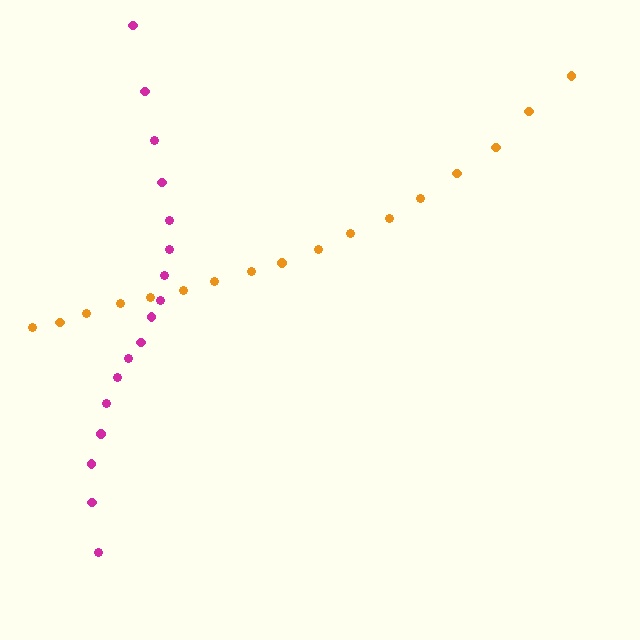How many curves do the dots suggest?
There are 2 distinct paths.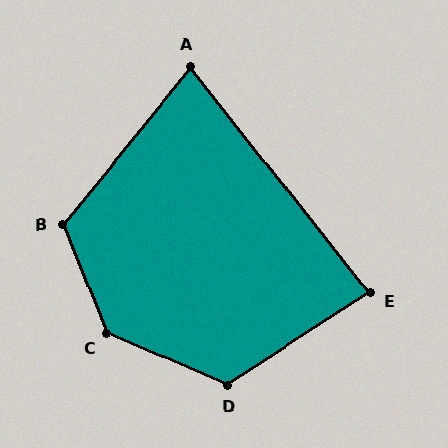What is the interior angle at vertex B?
Approximately 120 degrees (obtuse).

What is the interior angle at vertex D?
Approximately 124 degrees (obtuse).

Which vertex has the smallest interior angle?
A, at approximately 77 degrees.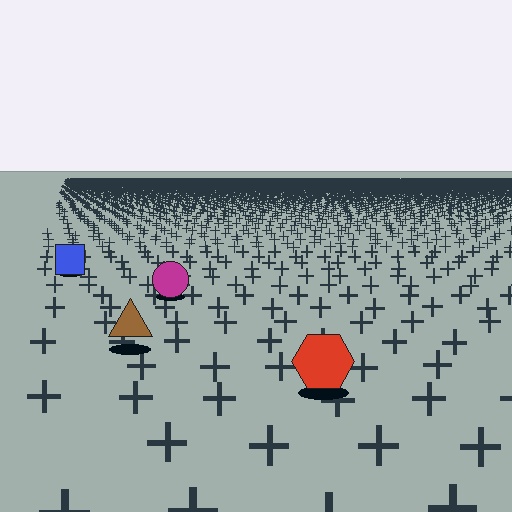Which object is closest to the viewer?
The red hexagon is closest. The texture marks near it are larger and more spread out.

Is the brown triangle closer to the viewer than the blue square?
Yes. The brown triangle is closer — you can tell from the texture gradient: the ground texture is coarser near it.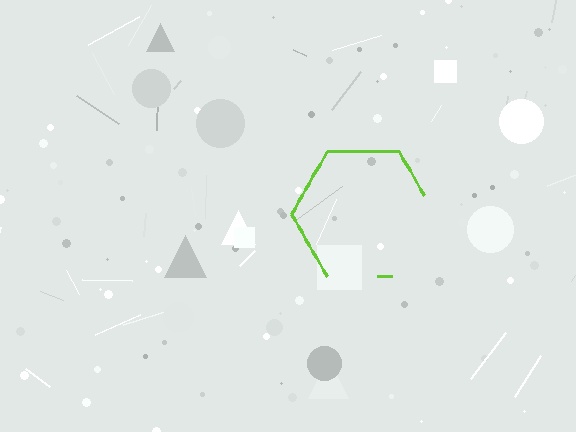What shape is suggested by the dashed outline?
The dashed outline suggests a hexagon.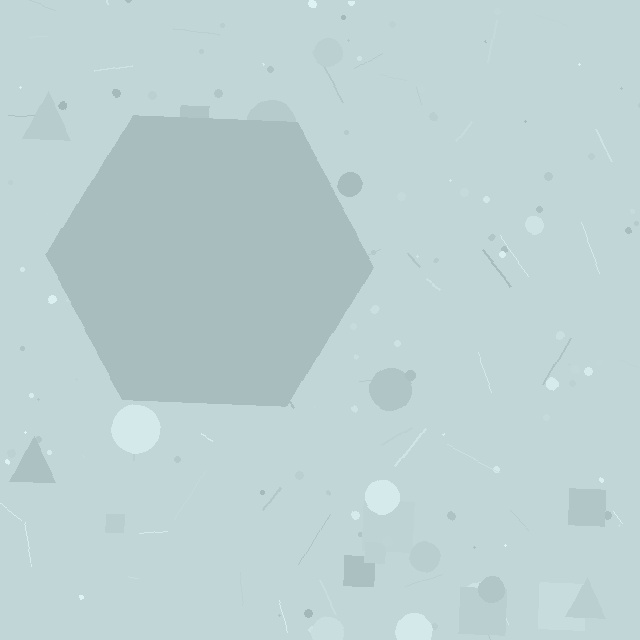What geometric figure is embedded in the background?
A hexagon is embedded in the background.